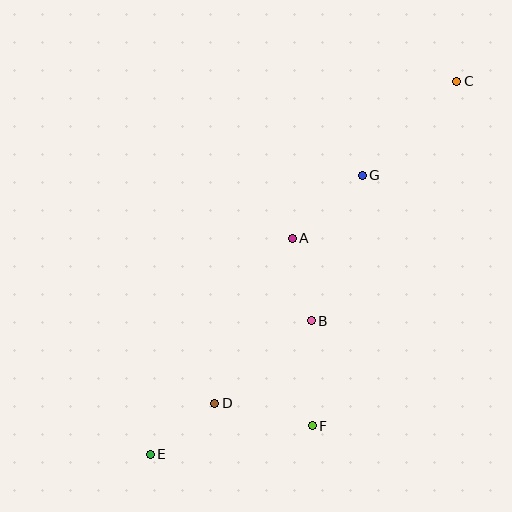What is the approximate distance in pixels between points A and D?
The distance between A and D is approximately 182 pixels.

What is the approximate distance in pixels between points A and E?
The distance between A and E is approximately 259 pixels.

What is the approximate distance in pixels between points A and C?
The distance between A and C is approximately 227 pixels.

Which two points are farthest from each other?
Points C and E are farthest from each other.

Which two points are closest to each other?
Points D and E are closest to each other.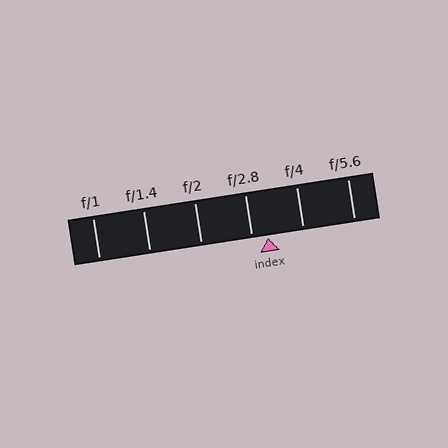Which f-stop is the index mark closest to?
The index mark is closest to f/2.8.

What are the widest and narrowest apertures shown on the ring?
The widest aperture shown is f/1 and the narrowest is f/5.6.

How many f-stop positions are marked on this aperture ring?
There are 6 f-stop positions marked.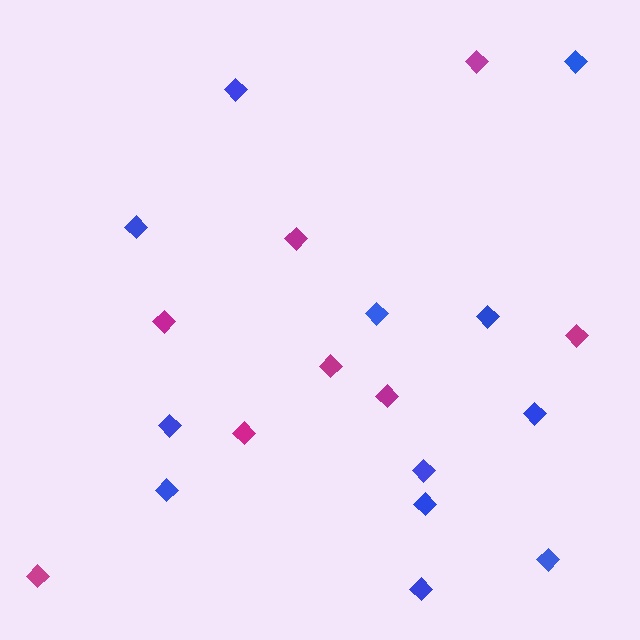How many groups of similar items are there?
There are 2 groups: one group of magenta diamonds (8) and one group of blue diamonds (12).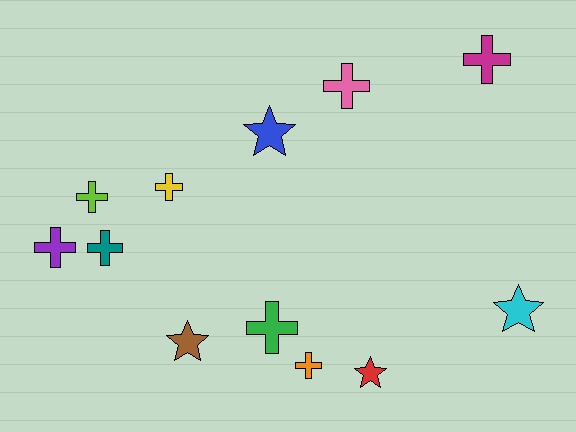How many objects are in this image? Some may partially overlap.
There are 12 objects.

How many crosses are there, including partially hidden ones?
There are 8 crosses.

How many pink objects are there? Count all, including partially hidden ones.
There is 1 pink object.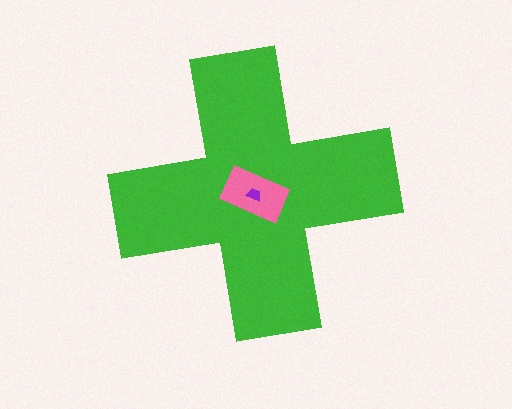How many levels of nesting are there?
3.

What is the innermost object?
The purple trapezoid.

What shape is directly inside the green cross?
The pink rectangle.